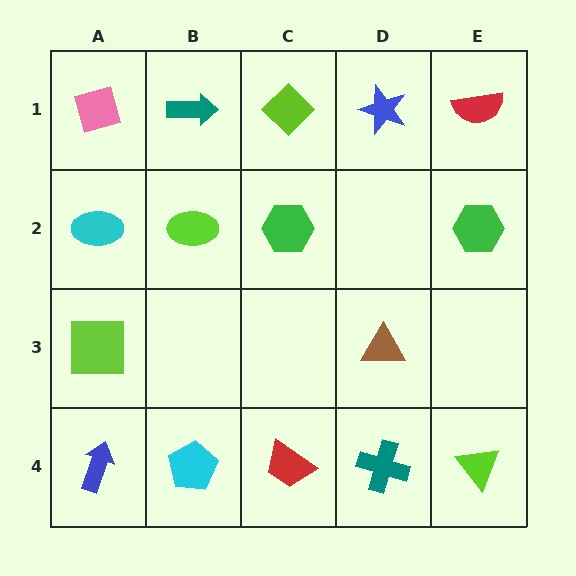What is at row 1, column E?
A red semicircle.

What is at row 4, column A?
A blue arrow.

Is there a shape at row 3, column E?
No, that cell is empty.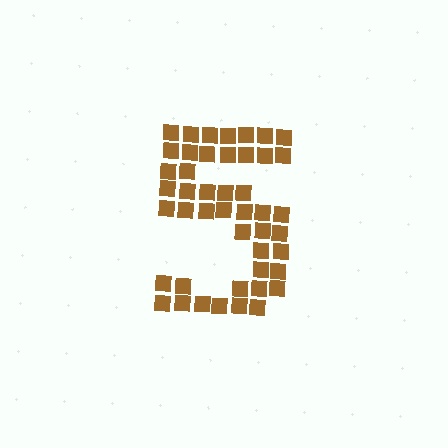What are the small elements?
The small elements are squares.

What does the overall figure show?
The overall figure shows the digit 5.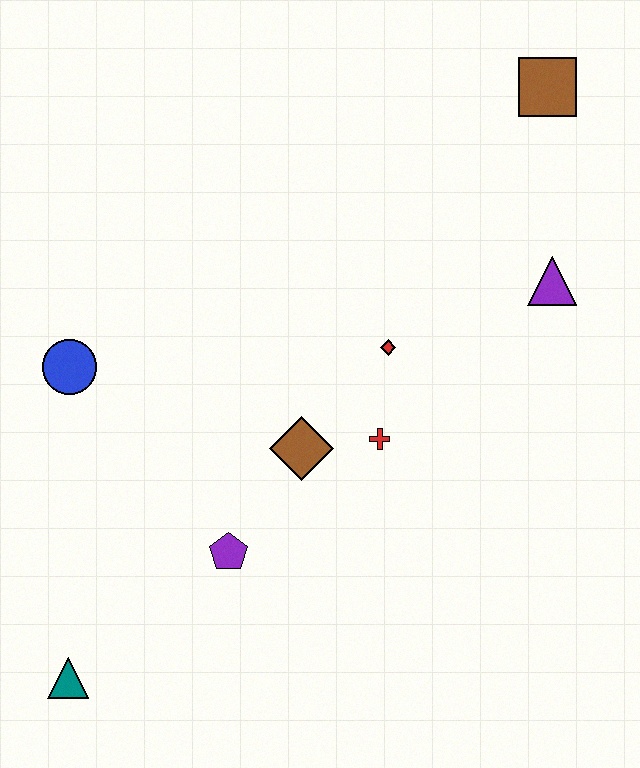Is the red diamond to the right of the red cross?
Yes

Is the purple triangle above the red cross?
Yes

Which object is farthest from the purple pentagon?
The brown square is farthest from the purple pentagon.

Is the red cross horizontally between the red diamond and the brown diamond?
Yes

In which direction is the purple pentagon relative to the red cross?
The purple pentagon is to the left of the red cross.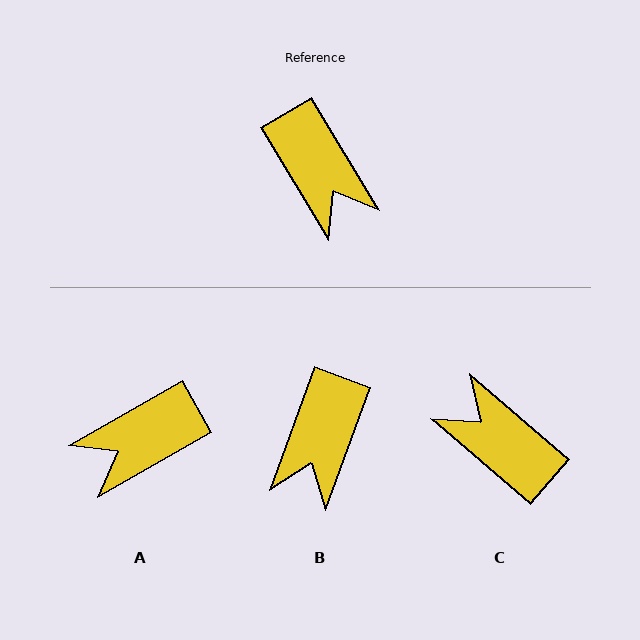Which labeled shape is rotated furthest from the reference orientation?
C, about 161 degrees away.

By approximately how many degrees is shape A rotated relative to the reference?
Approximately 91 degrees clockwise.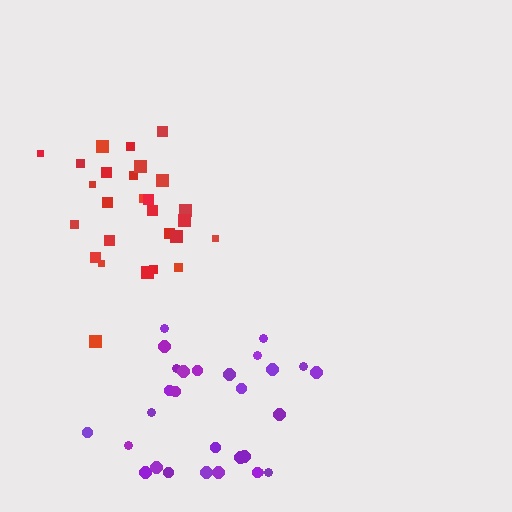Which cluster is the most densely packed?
Red.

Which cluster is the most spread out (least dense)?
Purple.